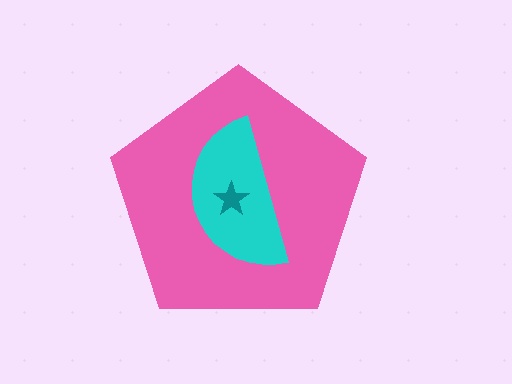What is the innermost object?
The teal star.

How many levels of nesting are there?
3.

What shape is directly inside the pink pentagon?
The cyan semicircle.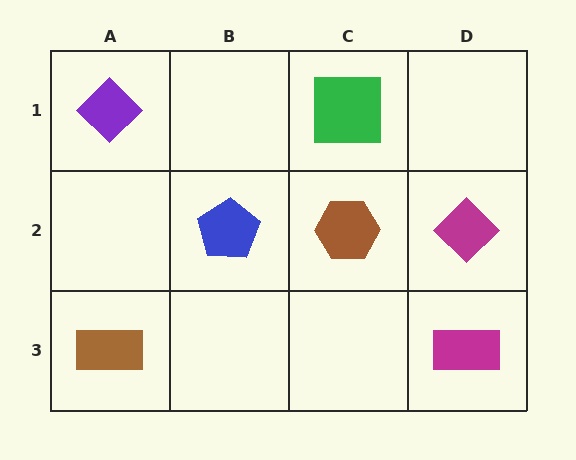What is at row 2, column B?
A blue pentagon.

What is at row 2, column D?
A magenta diamond.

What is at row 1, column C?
A green square.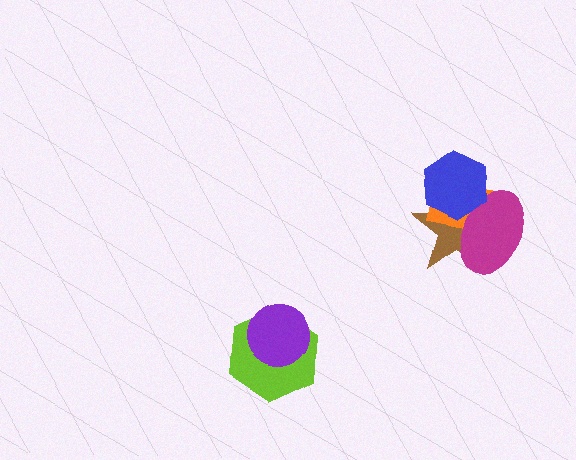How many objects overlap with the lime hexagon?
1 object overlaps with the lime hexagon.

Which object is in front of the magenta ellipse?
The blue hexagon is in front of the magenta ellipse.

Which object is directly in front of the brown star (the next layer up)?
The orange rectangle is directly in front of the brown star.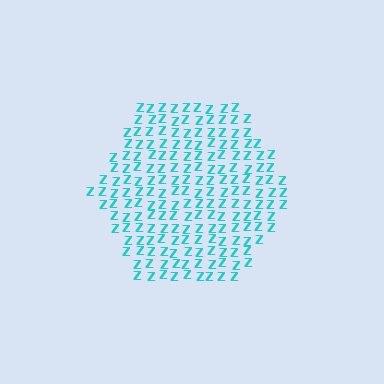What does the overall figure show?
The overall figure shows a hexagon.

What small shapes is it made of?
It is made of small letter Z's.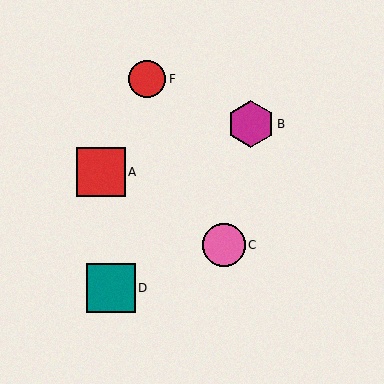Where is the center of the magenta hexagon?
The center of the magenta hexagon is at (251, 124).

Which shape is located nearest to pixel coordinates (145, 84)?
The red circle (labeled F) at (147, 79) is nearest to that location.